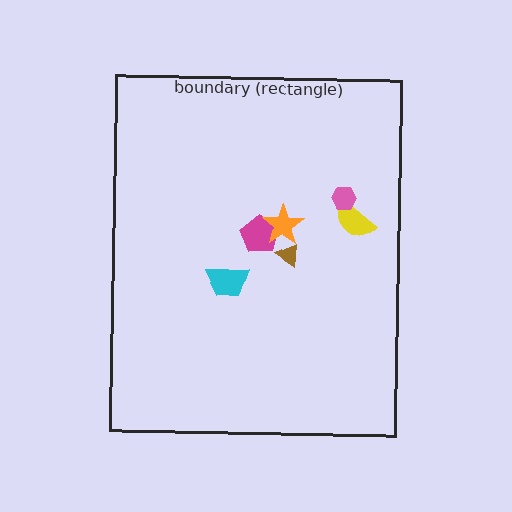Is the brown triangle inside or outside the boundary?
Inside.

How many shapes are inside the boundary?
6 inside, 0 outside.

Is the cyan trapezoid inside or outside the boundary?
Inside.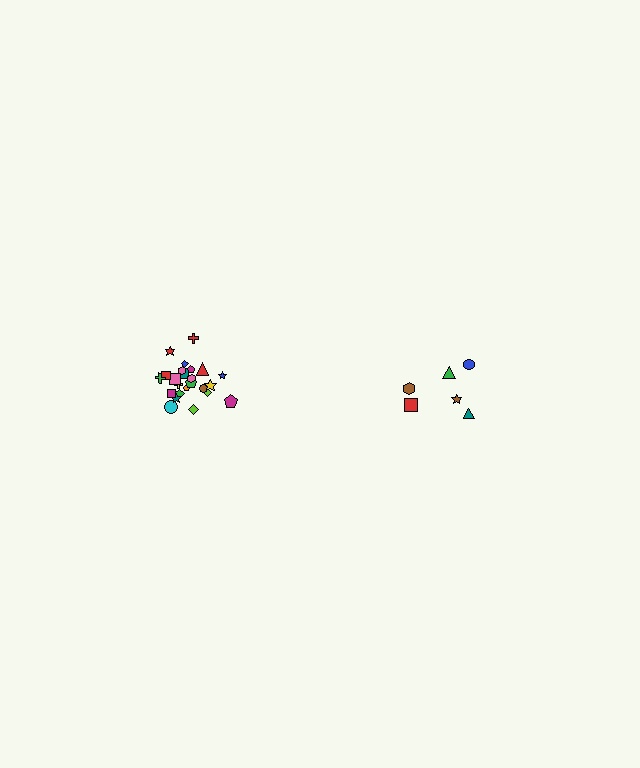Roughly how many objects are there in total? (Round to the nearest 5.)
Roughly 30 objects in total.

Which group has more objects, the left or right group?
The left group.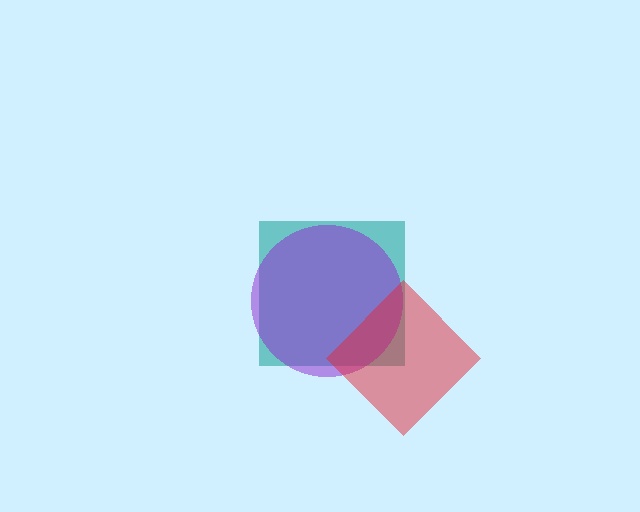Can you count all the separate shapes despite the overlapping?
Yes, there are 3 separate shapes.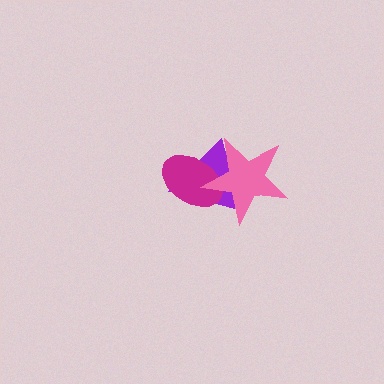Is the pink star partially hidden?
No, no other shape covers it.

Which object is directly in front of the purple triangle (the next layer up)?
The magenta ellipse is directly in front of the purple triangle.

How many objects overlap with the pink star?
2 objects overlap with the pink star.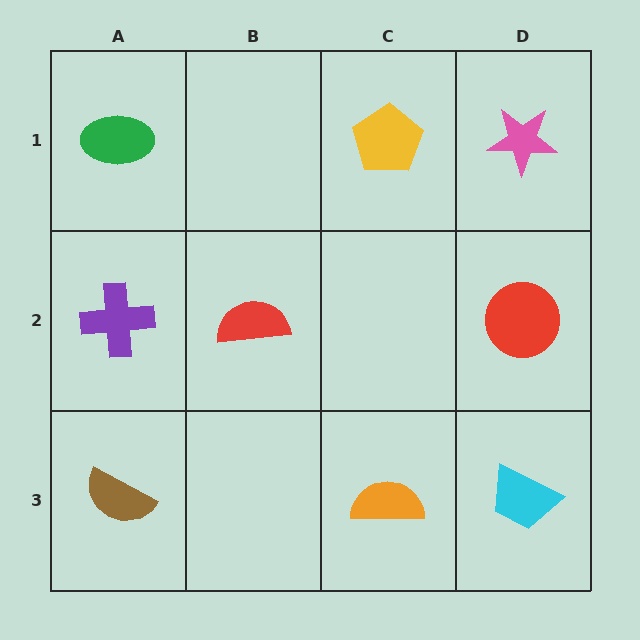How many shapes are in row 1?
3 shapes.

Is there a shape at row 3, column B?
No, that cell is empty.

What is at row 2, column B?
A red semicircle.